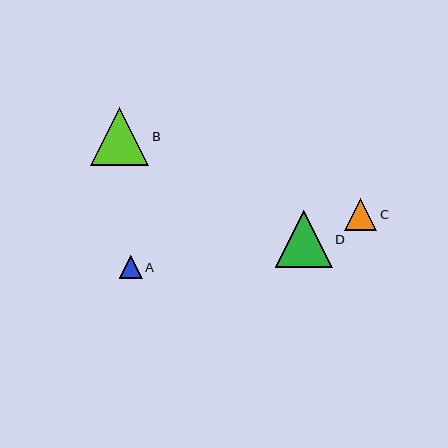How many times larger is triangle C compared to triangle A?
Triangle C is approximately 1.4 times the size of triangle A.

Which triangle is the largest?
Triangle B is the largest with a size of approximately 58 pixels.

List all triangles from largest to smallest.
From largest to smallest: B, D, C, A.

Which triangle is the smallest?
Triangle A is the smallest with a size of approximately 23 pixels.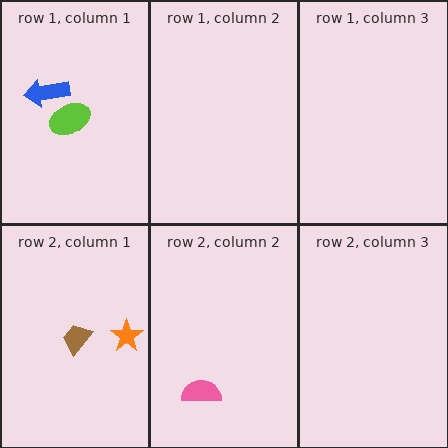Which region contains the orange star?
The row 2, column 1 region.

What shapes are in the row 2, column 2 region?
The pink semicircle.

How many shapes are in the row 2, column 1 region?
2.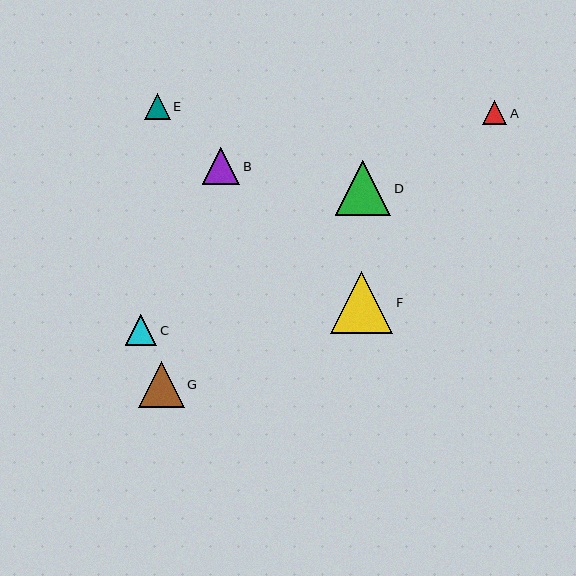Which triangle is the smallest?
Triangle A is the smallest with a size of approximately 24 pixels.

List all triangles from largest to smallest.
From largest to smallest: F, D, G, B, C, E, A.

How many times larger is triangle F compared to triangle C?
Triangle F is approximately 2.0 times the size of triangle C.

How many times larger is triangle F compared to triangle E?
Triangle F is approximately 2.4 times the size of triangle E.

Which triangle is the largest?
Triangle F is the largest with a size of approximately 62 pixels.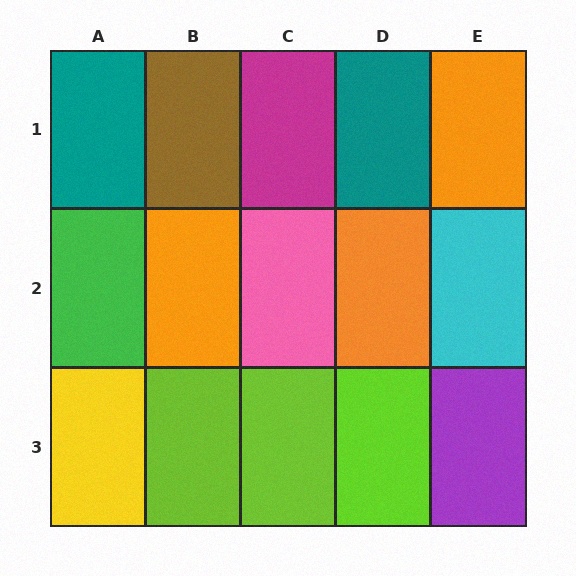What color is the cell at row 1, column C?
Magenta.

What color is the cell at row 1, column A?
Teal.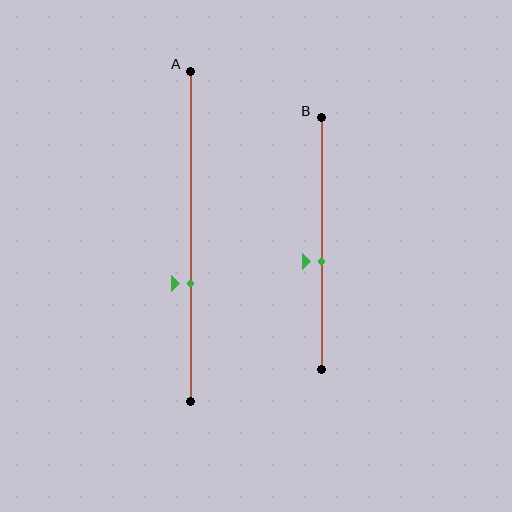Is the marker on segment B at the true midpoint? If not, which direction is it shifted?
No, the marker on segment B is shifted downward by about 7% of the segment length.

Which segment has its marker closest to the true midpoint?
Segment B has its marker closest to the true midpoint.